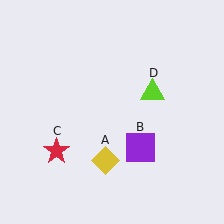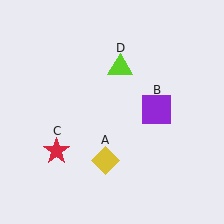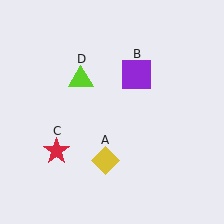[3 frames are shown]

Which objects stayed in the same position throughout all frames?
Yellow diamond (object A) and red star (object C) remained stationary.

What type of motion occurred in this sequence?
The purple square (object B), lime triangle (object D) rotated counterclockwise around the center of the scene.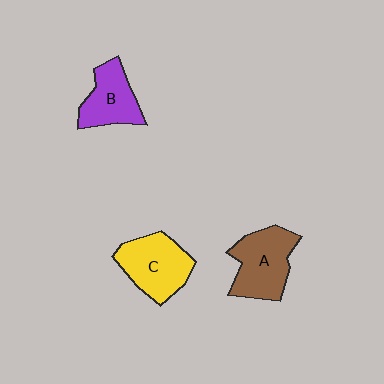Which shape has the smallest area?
Shape B (purple).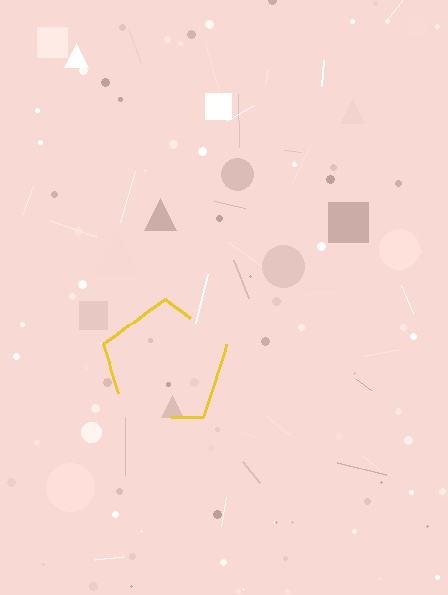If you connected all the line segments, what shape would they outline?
They would outline a pentagon.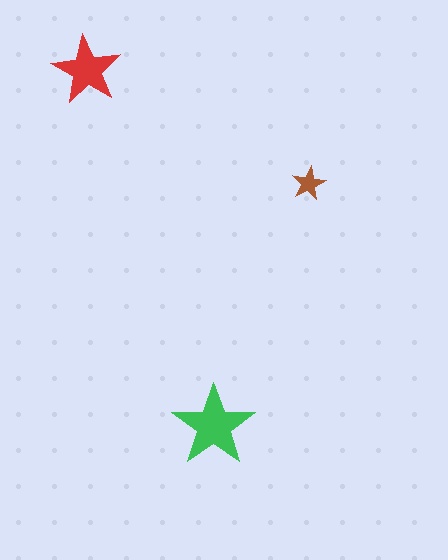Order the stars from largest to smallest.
the green one, the red one, the brown one.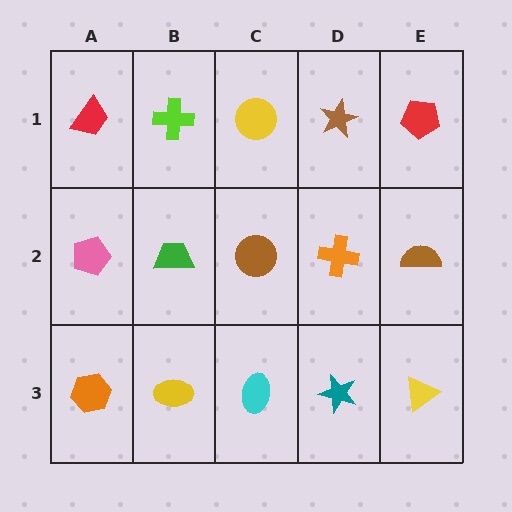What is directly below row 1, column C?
A brown circle.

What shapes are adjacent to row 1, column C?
A brown circle (row 2, column C), a lime cross (row 1, column B), a brown star (row 1, column D).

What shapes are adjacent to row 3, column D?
An orange cross (row 2, column D), a cyan ellipse (row 3, column C), a yellow triangle (row 3, column E).